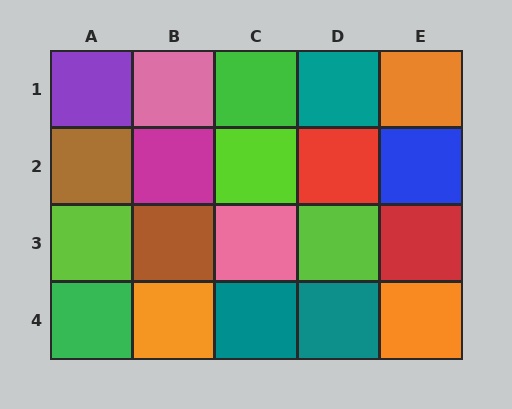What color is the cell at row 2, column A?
Brown.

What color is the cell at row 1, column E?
Orange.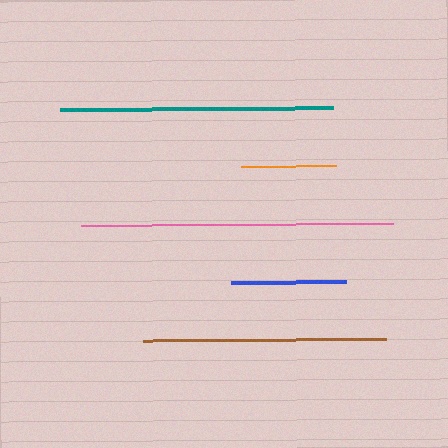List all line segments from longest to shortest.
From longest to shortest: pink, teal, brown, blue, orange.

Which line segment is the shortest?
The orange line is the shortest at approximately 95 pixels.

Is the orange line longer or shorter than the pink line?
The pink line is longer than the orange line.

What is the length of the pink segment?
The pink segment is approximately 312 pixels long.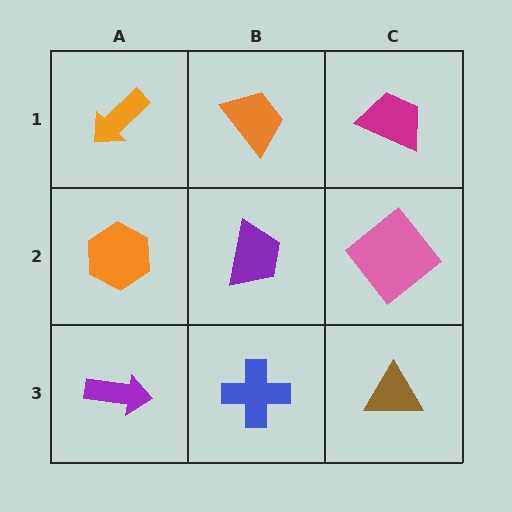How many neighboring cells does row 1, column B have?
3.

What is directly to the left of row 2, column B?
An orange hexagon.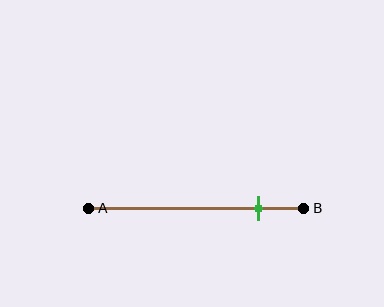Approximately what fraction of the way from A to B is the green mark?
The green mark is approximately 80% of the way from A to B.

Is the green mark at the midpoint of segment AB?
No, the mark is at about 80% from A, not at the 50% midpoint.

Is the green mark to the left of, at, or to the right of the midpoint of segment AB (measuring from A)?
The green mark is to the right of the midpoint of segment AB.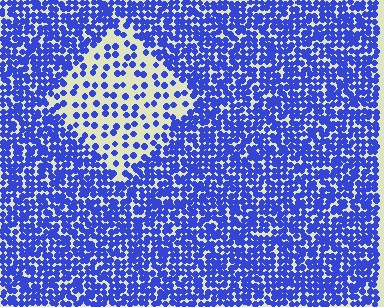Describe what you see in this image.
The image contains small blue elements arranged at two different densities. A diamond-shaped region is visible where the elements are less densely packed than the surrounding area.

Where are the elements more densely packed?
The elements are more densely packed outside the diamond boundary.